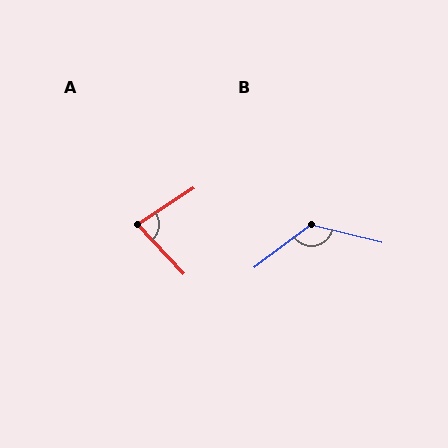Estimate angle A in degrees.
Approximately 80 degrees.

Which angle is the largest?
B, at approximately 129 degrees.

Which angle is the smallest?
A, at approximately 80 degrees.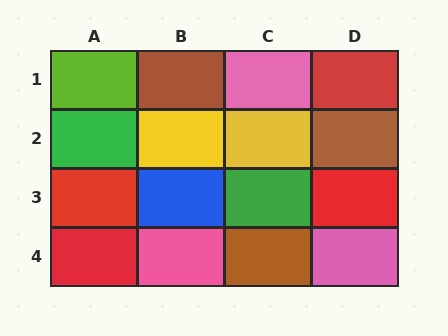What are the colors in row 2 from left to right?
Green, yellow, yellow, brown.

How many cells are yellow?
2 cells are yellow.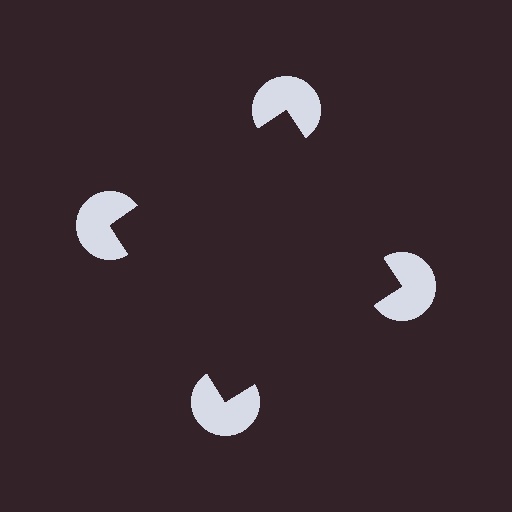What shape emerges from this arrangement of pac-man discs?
An illusory square — its edges are inferred from the aligned wedge cuts in the pac-man discs, not physically drawn.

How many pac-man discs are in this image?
There are 4 — one at each vertex of the illusory square.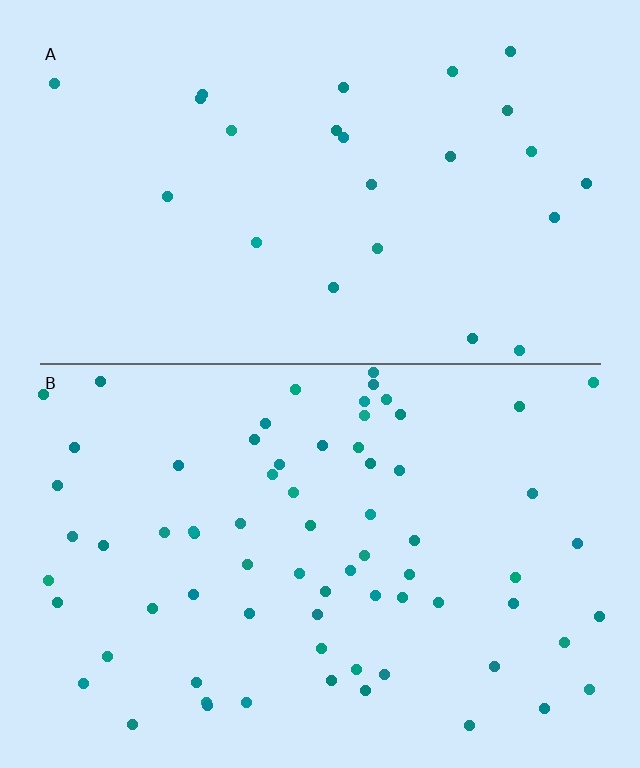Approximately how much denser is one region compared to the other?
Approximately 2.9× — region B over region A.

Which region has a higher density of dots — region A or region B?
B (the bottom).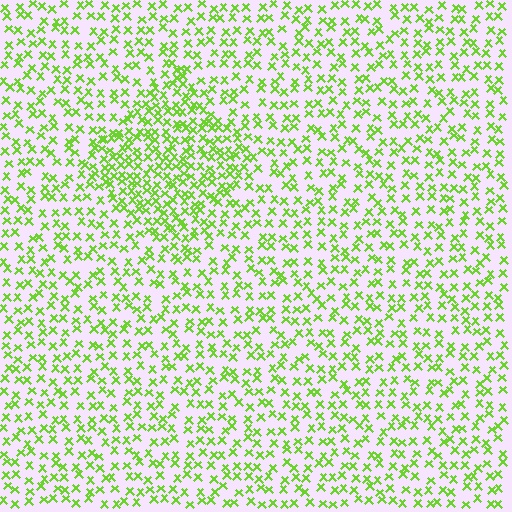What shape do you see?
I see a diamond.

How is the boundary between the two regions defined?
The boundary is defined by a change in element density (approximately 1.8x ratio). All elements are the same color, size, and shape.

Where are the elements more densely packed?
The elements are more densely packed inside the diamond boundary.